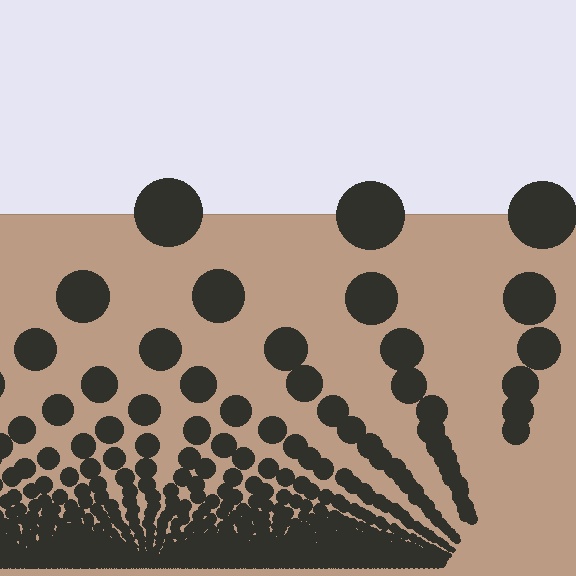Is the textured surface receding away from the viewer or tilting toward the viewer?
The surface appears to tilt toward the viewer. Texture elements get larger and sparser toward the top.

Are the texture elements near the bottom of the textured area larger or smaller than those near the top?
Smaller. The gradient is inverted — elements near the bottom are smaller and denser.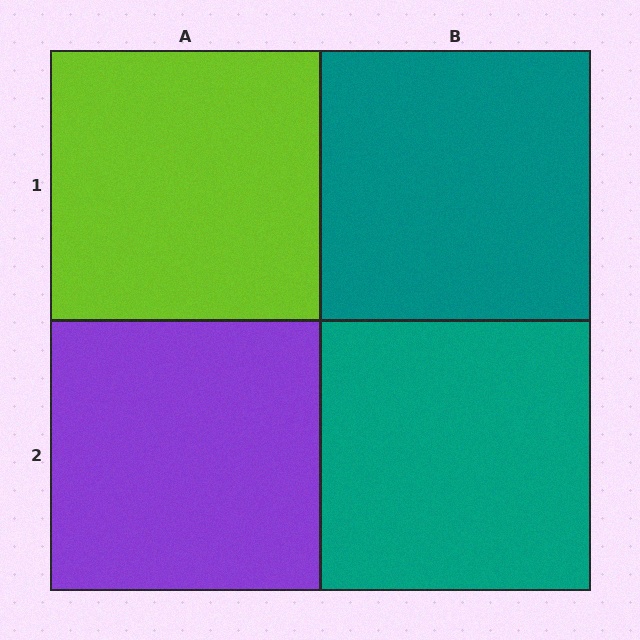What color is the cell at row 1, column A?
Lime.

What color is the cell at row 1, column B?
Teal.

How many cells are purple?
1 cell is purple.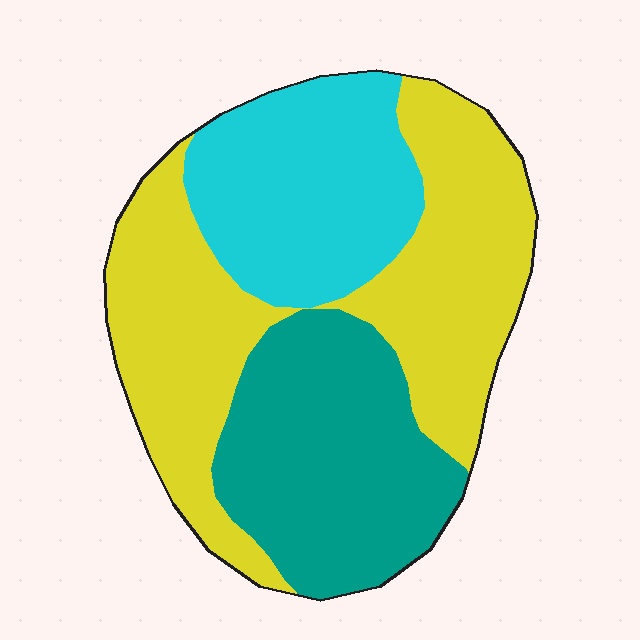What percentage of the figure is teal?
Teal takes up between a quarter and a half of the figure.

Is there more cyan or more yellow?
Yellow.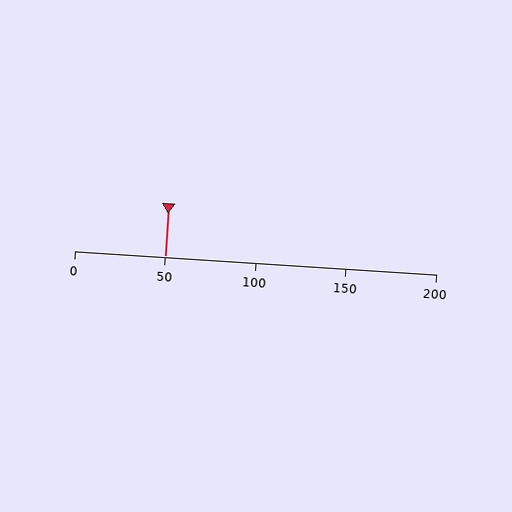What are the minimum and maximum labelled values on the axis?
The axis runs from 0 to 200.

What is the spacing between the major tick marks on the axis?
The major ticks are spaced 50 apart.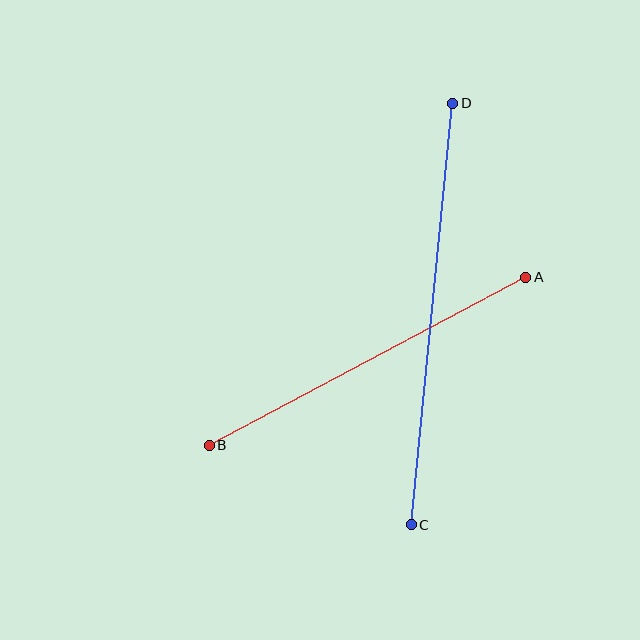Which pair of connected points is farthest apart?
Points C and D are farthest apart.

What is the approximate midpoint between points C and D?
The midpoint is at approximately (432, 314) pixels.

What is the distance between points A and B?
The distance is approximately 358 pixels.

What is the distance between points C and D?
The distance is approximately 424 pixels.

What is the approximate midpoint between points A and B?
The midpoint is at approximately (367, 361) pixels.